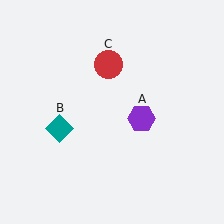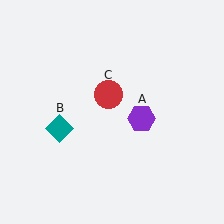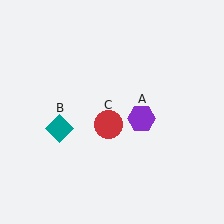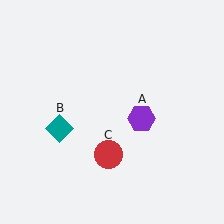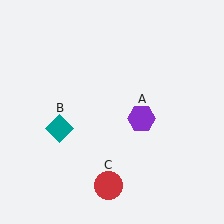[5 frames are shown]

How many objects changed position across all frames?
1 object changed position: red circle (object C).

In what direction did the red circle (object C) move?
The red circle (object C) moved down.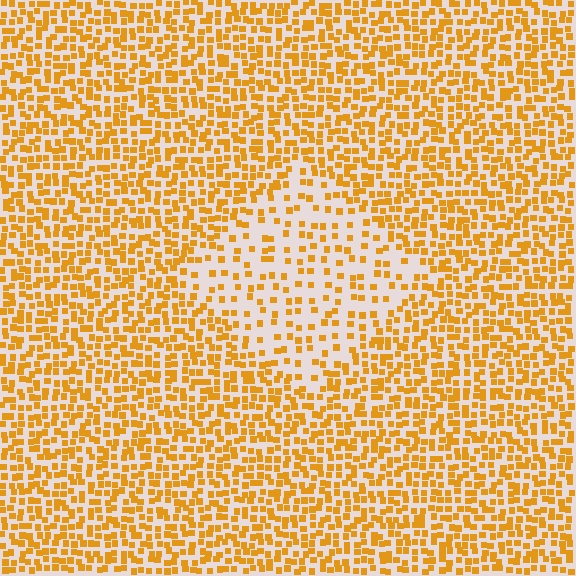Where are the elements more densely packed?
The elements are more densely packed outside the diamond boundary.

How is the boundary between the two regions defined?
The boundary is defined by a change in element density (approximately 2.2x ratio). All elements are the same color, size, and shape.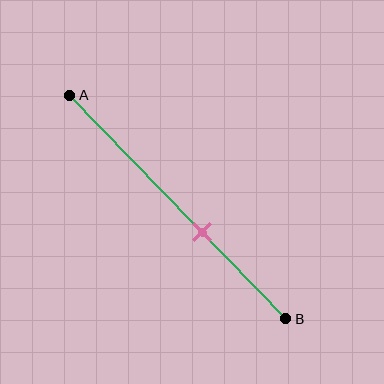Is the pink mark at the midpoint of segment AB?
No, the mark is at about 60% from A, not at the 50% midpoint.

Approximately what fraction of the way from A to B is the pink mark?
The pink mark is approximately 60% of the way from A to B.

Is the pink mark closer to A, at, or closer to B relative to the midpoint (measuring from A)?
The pink mark is closer to point B than the midpoint of segment AB.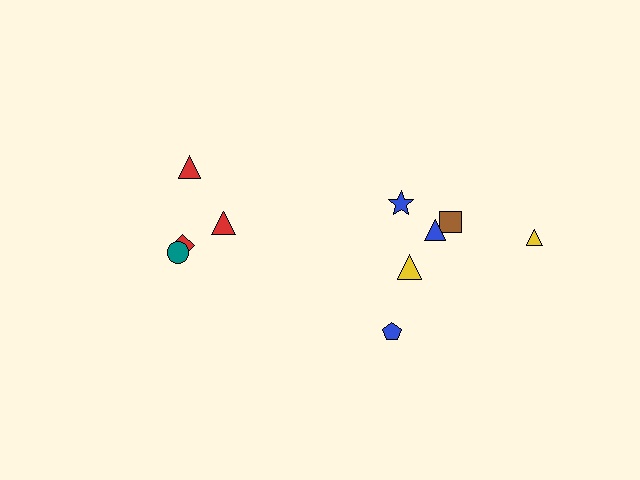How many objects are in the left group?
There are 4 objects.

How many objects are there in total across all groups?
There are 10 objects.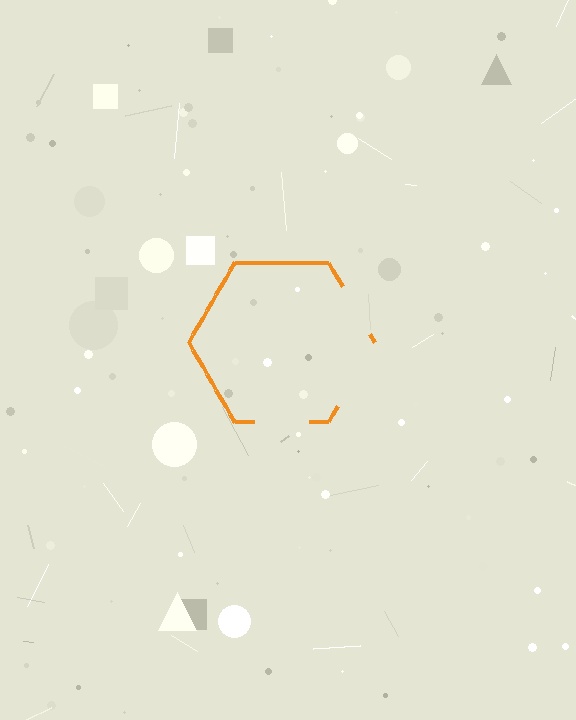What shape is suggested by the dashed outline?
The dashed outline suggests a hexagon.